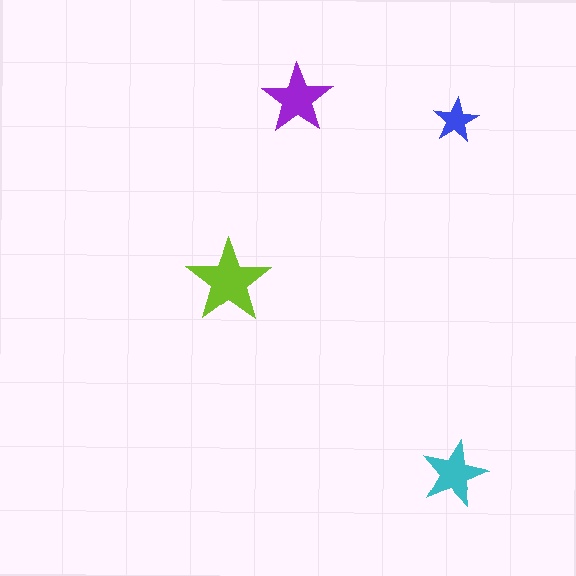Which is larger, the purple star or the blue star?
The purple one.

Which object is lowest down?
The cyan star is bottommost.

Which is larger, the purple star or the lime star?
The lime one.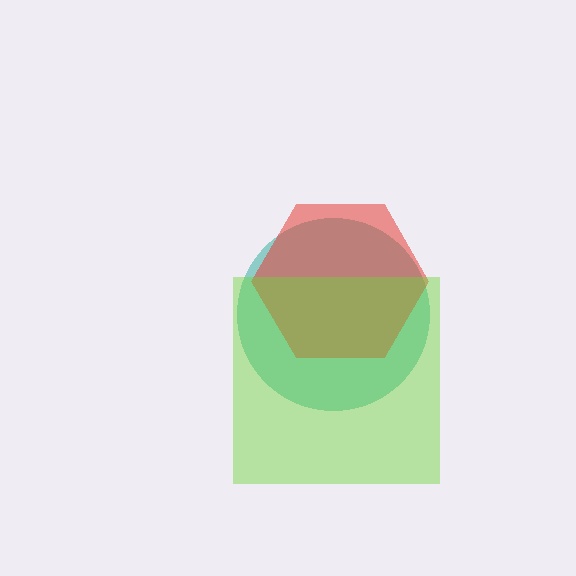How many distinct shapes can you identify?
There are 3 distinct shapes: a teal circle, a red hexagon, a lime square.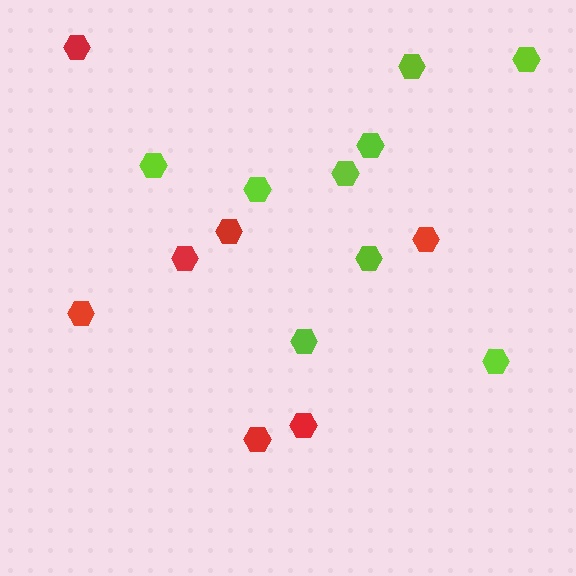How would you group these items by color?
There are 2 groups: one group of red hexagons (7) and one group of lime hexagons (9).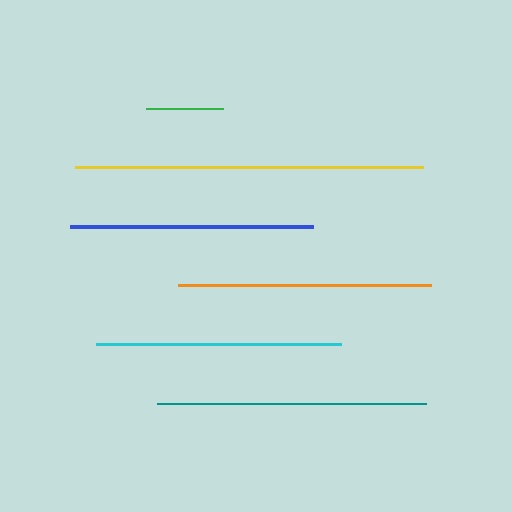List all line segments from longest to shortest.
From longest to shortest: yellow, teal, orange, cyan, blue, green.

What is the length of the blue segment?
The blue segment is approximately 242 pixels long.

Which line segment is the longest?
The yellow line is the longest at approximately 348 pixels.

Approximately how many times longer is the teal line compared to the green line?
The teal line is approximately 3.5 times the length of the green line.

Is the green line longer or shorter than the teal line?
The teal line is longer than the green line.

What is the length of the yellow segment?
The yellow segment is approximately 348 pixels long.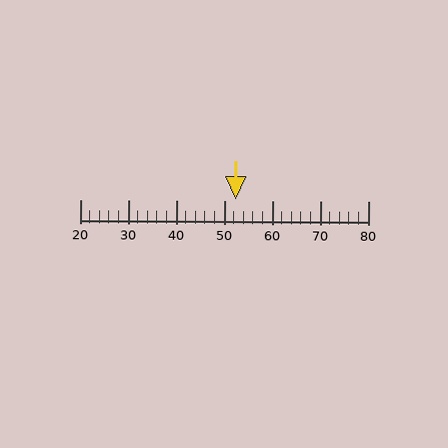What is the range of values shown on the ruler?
The ruler shows values from 20 to 80.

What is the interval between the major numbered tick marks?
The major tick marks are spaced 10 units apart.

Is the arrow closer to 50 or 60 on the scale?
The arrow is closer to 50.